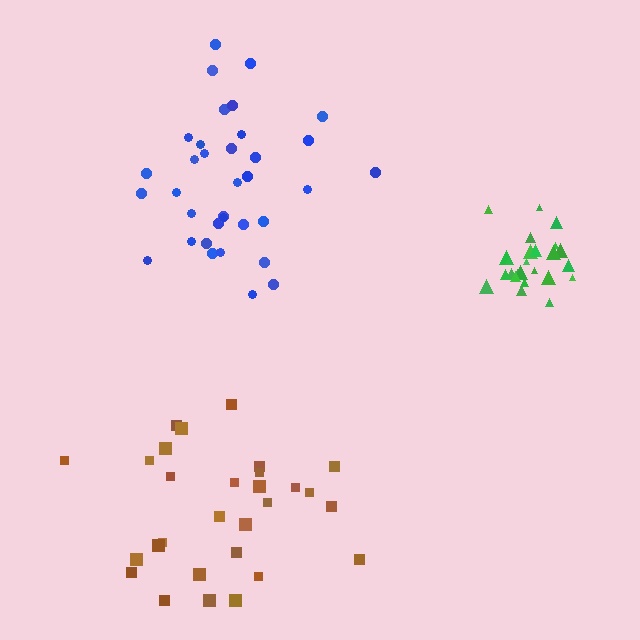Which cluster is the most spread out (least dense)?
Brown.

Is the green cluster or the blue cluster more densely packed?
Green.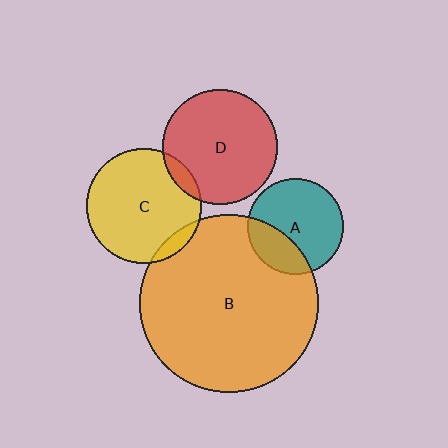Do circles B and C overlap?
Yes.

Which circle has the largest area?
Circle B (orange).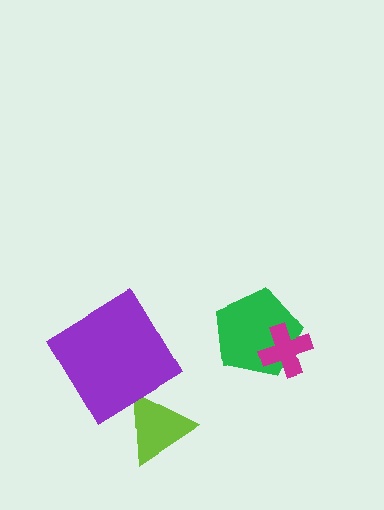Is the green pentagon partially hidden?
Yes, it is partially covered by another shape.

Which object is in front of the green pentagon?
The magenta cross is in front of the green pentagon.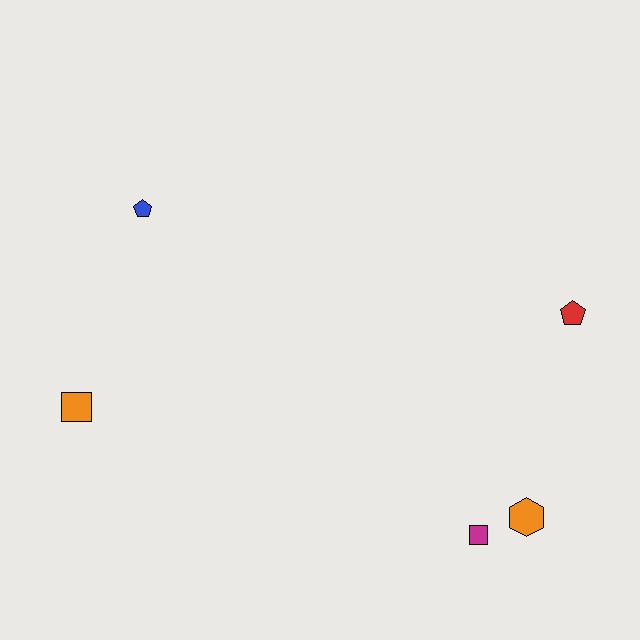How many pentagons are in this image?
There are 2 pentagons.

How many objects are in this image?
There are 5 objects.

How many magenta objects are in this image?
There is 1 magenta object.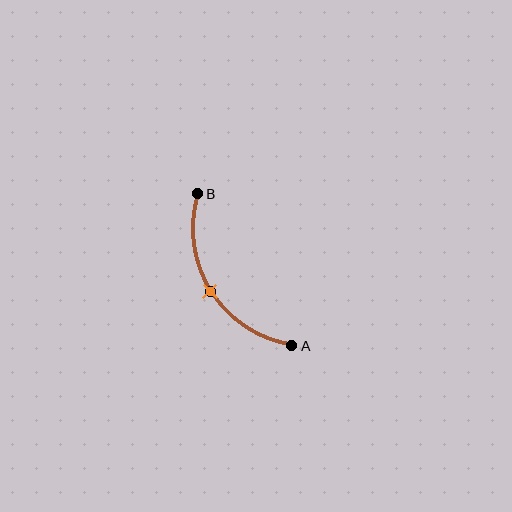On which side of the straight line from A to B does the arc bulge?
The arc bulges to the left of the straight line connecting A and B.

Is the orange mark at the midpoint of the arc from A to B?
Yes. The orange mark lies on the arc at equal arc-length from both A and B — it is the arc midpoint.